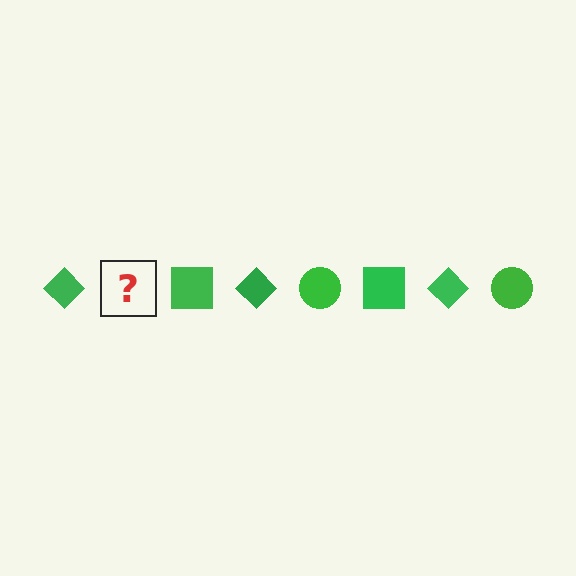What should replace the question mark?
The question mark should be replaced with a green circle.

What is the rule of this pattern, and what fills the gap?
The rule is that the pattern cycles through diamond, circle, square shapes in green. The gap should be filled with a green circle.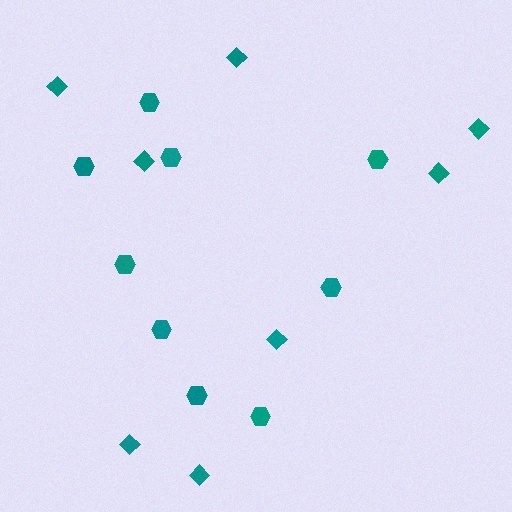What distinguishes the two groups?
There are 2 groups: one group of diamonds (8) and one group of hexagons (9).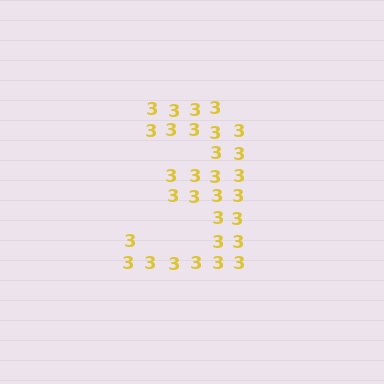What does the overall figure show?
The overall figure shows the digit 3.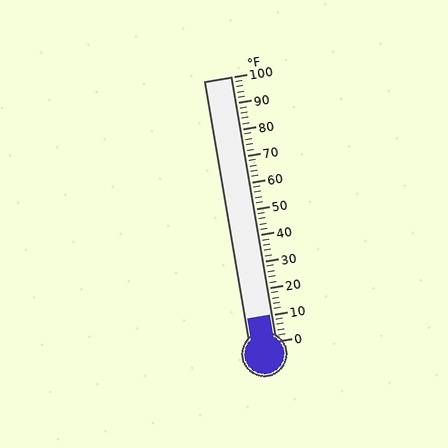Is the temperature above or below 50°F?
The temperature is below 50°F.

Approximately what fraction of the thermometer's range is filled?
The thermometer is filled to approximately 10% of its range.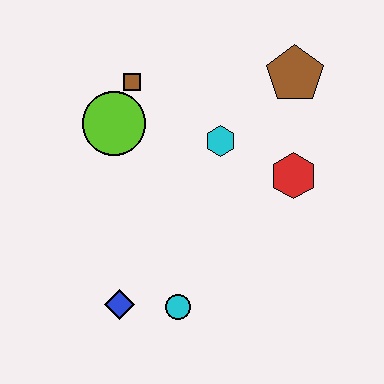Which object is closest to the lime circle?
The brown square is closest to the lime circle.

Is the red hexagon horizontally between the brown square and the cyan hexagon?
No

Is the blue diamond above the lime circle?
No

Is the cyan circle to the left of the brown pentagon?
Yes